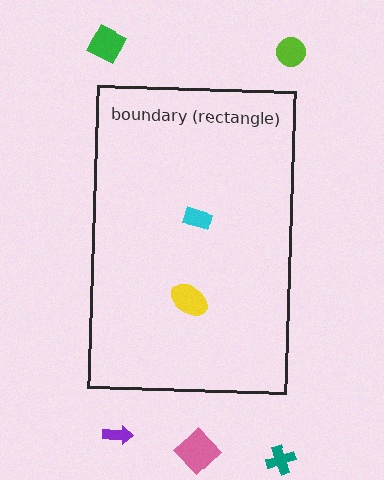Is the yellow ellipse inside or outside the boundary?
Inside.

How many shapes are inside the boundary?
2 inside, 5 outside.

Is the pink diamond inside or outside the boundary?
Outside.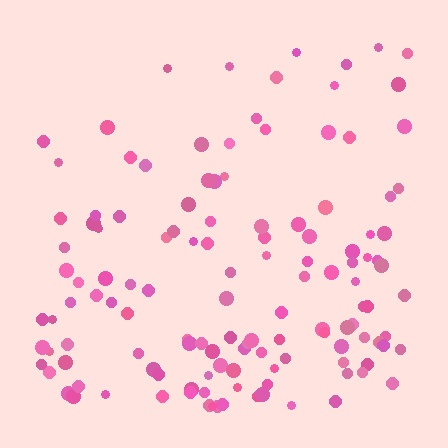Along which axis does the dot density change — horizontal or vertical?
Vertical.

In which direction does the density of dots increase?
From top to bottom, with the bottom side densest.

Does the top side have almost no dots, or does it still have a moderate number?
Still a moderate number, just noticeably fewer than the bottom.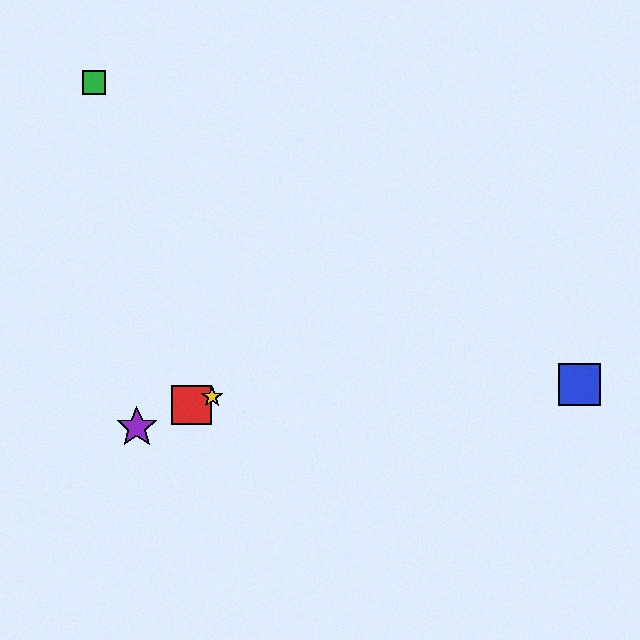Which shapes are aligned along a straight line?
The red square, the yellow star, the purple star are aligned along a straight line.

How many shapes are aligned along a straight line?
3 shapes (the red square, the yellow star, the purple star) are aligned along a straight line.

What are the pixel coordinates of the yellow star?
The yellow star is at (212, 397).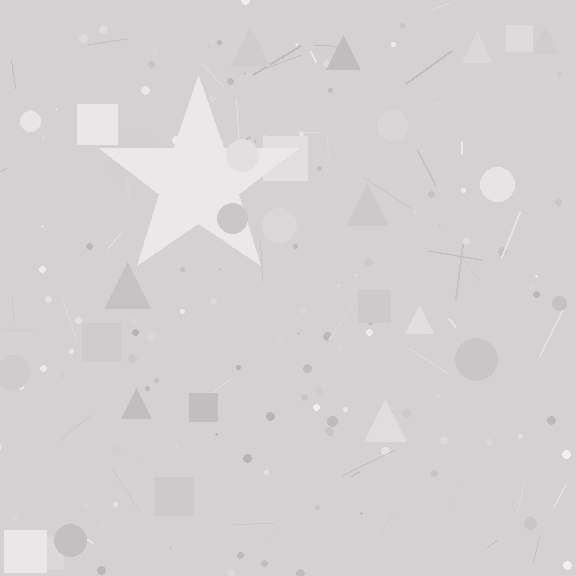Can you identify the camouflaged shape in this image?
The camouflaged shape is a star.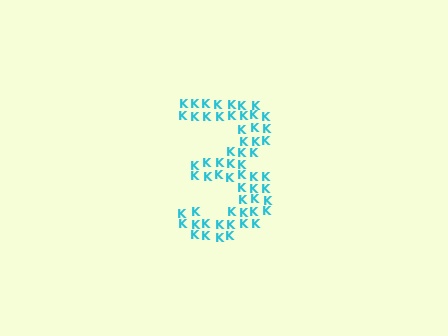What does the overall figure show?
The overall figure shows the digit 3.